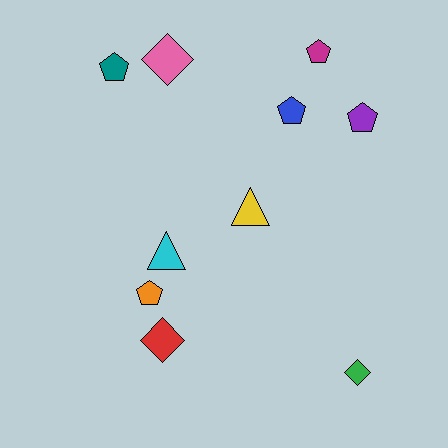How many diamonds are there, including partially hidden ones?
There are 3 diamonds.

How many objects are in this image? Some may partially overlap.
There are 10 objects.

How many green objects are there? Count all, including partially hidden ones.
There is 1 green object.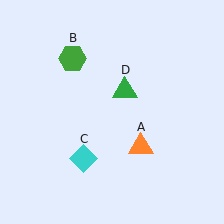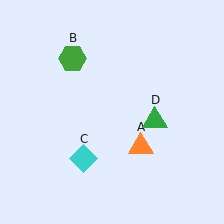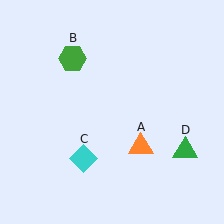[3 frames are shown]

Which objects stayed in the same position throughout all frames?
Orange triangle (object A) and green hexagon (object B) and cyan diamond (object C) remained stationary.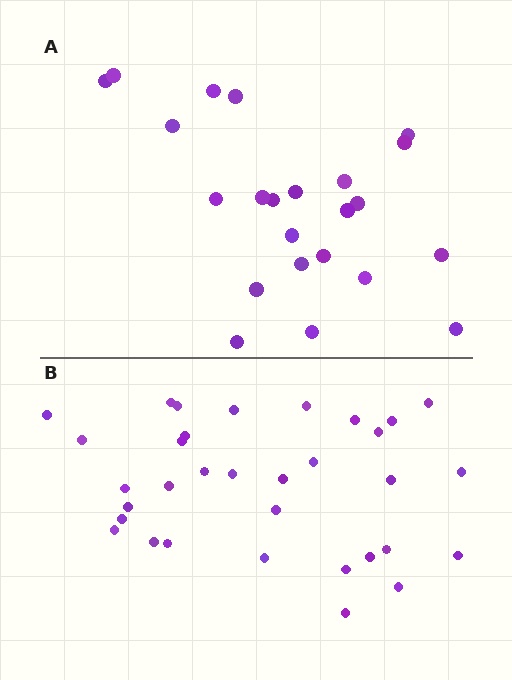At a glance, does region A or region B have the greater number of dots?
Region B (the bottom region) has more dots.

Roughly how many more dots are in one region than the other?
Region B has roughly 10 or so more dots than region A.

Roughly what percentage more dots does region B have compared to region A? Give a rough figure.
About 45% more.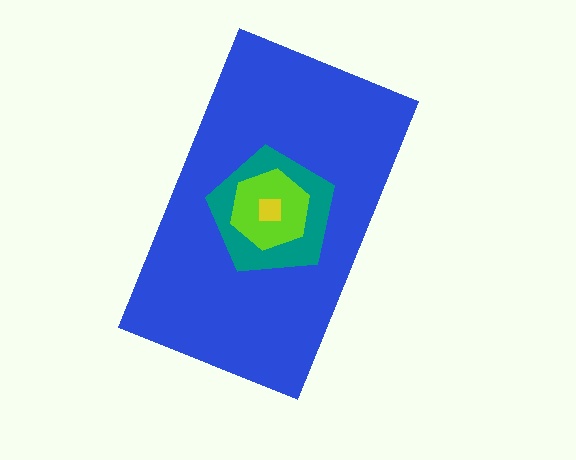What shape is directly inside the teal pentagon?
The lime hexagon.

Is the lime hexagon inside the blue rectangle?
Yes.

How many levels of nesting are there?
4.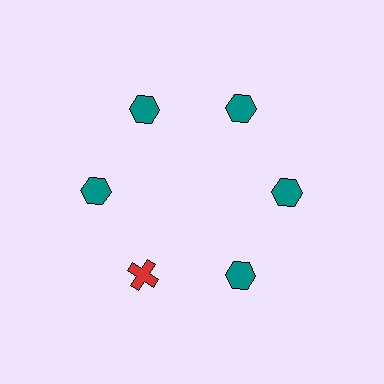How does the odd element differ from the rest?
It differs in both color (red instead of teal) and shape (cross instead of hexagon).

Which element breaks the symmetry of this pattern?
The red cross at roughly the 7 o'clock position breaks the symmetry. All other shapes are teal hexagons.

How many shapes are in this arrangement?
There are 6 shapes arranged in a ring pattern.